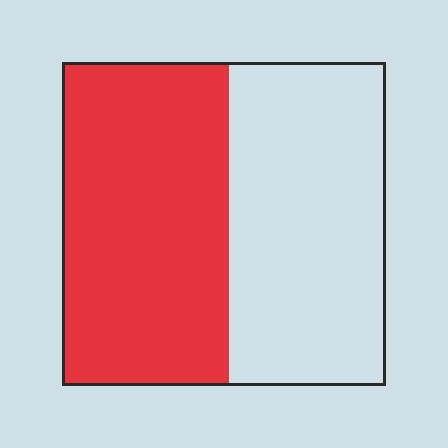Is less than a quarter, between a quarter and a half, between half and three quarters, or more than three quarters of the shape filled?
Between half and three quarters.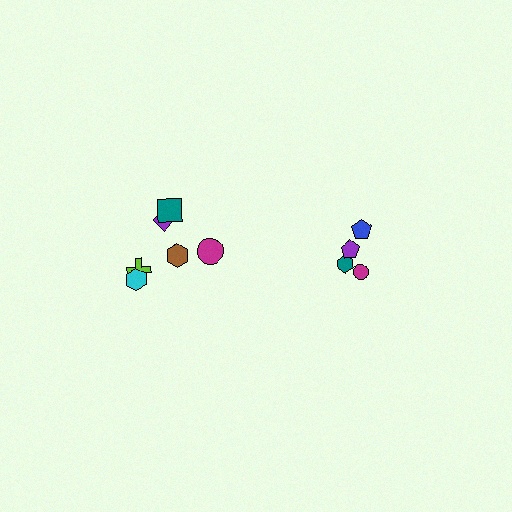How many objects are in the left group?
There are 6 objects.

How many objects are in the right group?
There are 4 objects.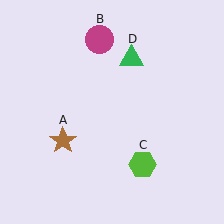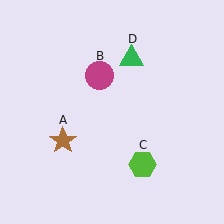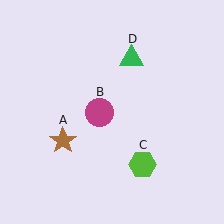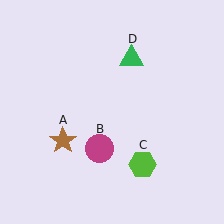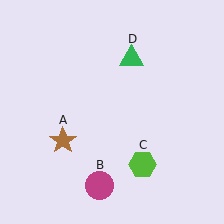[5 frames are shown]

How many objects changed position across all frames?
1 object changed position: magenta circle (object B).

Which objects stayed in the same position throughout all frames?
Brown star (object A) and lime hexagon (object C) and green triangle (object D) remained stationary.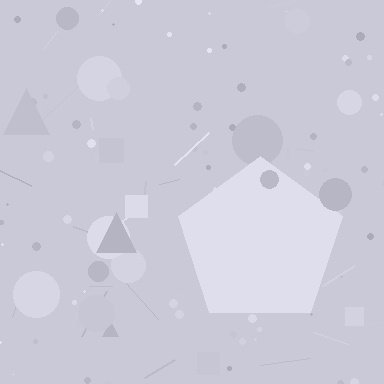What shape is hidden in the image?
A pentagon is hidden in the image.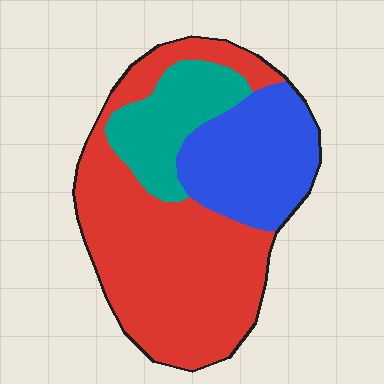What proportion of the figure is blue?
Blue covers roughly 25% of the figure.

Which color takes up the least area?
Teal, at roughly 15%.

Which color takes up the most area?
Red, at roughly 55%.